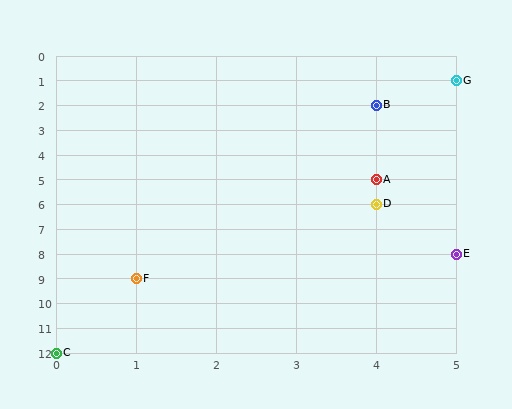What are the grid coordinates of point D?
Point D is at grid coordinates (4, 6).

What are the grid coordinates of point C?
Point C is at grid coordinates (0, 12).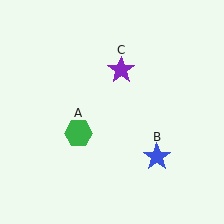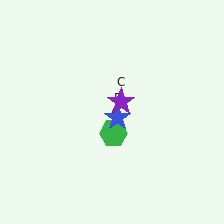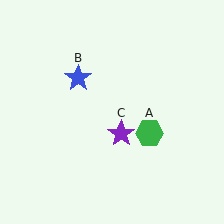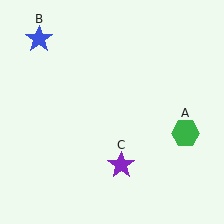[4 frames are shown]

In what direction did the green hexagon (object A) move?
The green hexagon (object A) moved right.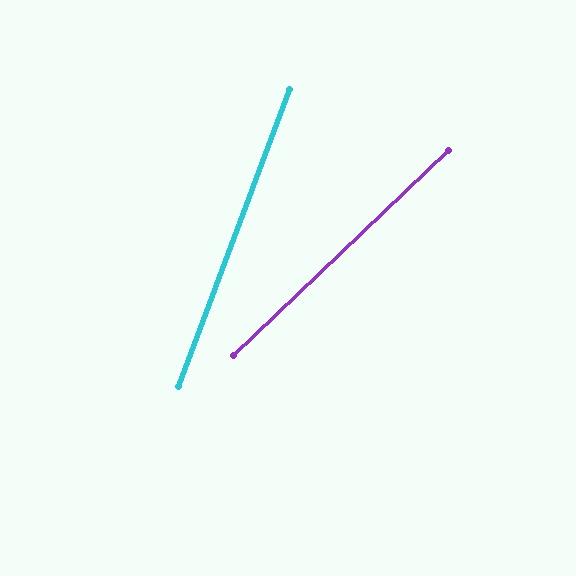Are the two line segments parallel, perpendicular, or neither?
Neither parallel nor perpendicular — they differ by about 26°.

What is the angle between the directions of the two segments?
Approximately 26 degrees.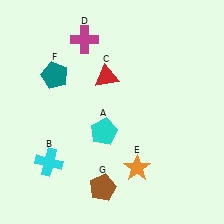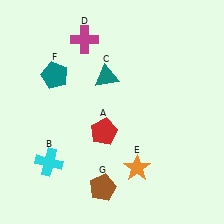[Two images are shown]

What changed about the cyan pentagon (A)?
In Image 1, A is cyan. In Image 2, it changed to red.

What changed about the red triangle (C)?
In Image 1, C is red. In Image 2, it changed to teal.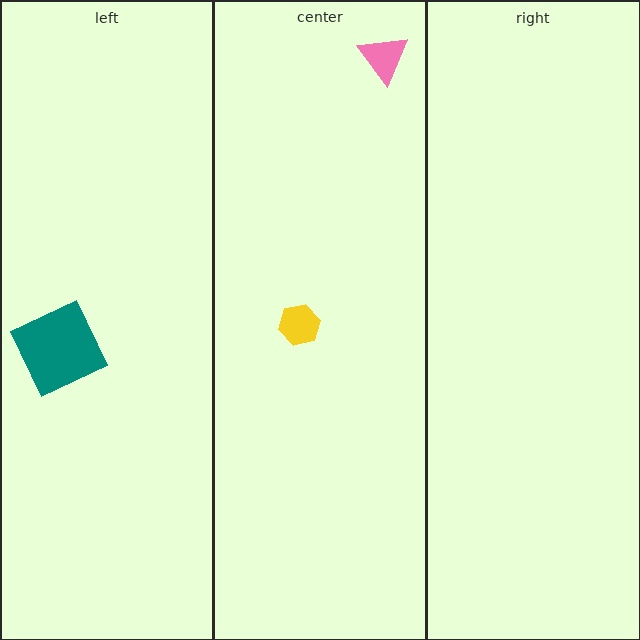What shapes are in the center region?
The pink triangle, the yellow hexagon.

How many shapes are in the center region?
2.